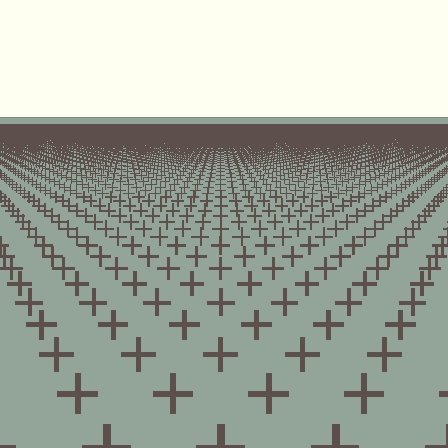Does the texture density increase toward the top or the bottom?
Density increases toward the top.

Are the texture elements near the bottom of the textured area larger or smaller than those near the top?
Larger. Near the bottom, elements are closer to the viewer and appear at a bigger on-screen size.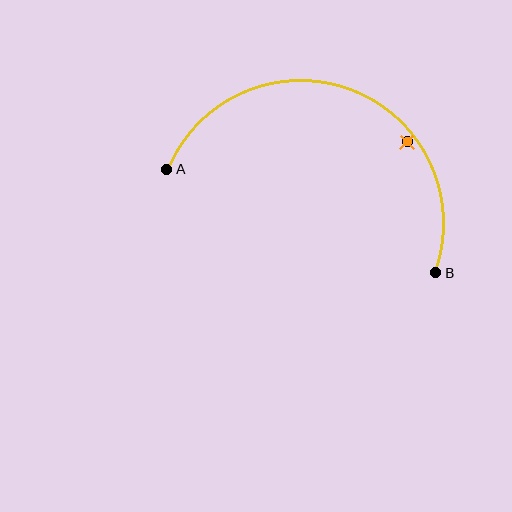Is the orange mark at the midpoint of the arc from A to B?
No — the orange mark does not lie on the arc at all. It sits slightly inside the curve.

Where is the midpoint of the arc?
The arc midpoint is the point on the curve farthest from the straight line joining A and B. It sits above that line.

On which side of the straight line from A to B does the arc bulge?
The arc bulges above the straight line connecting A and B.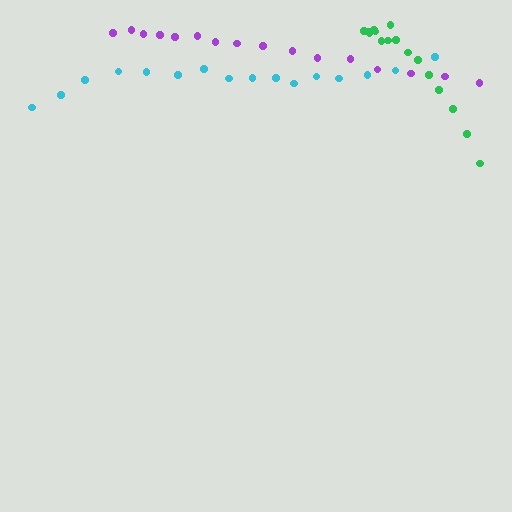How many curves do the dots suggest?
There are 3 distinct paths.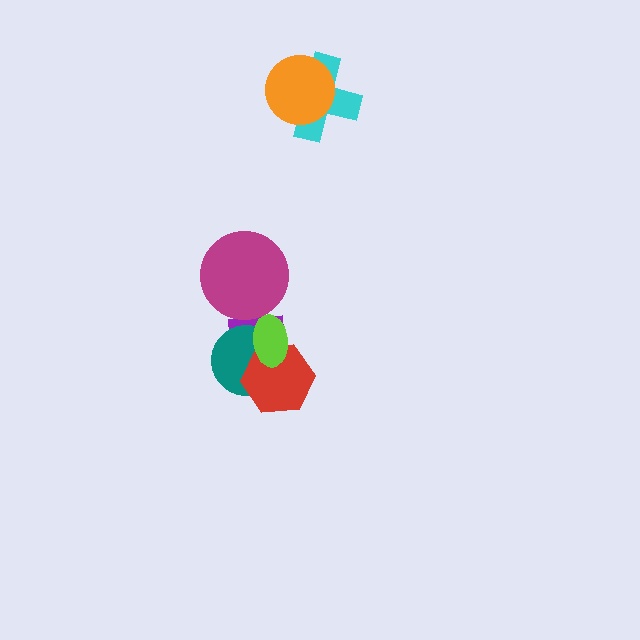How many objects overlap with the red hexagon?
3 objects overlap with the red hexagon.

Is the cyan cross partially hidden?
Yes, it is partially covered by another shape.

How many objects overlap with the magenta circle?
1 object overlaps with the magenta circle.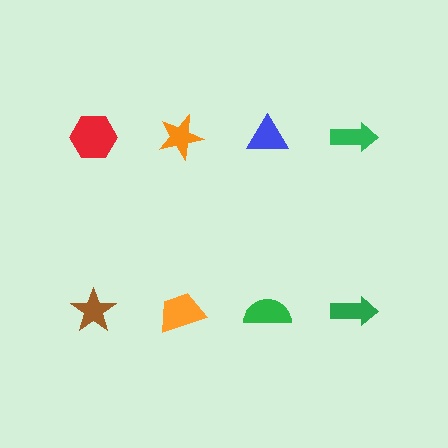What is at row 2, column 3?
A green semicircle.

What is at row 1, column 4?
A green arrow.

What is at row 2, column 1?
A brown star.